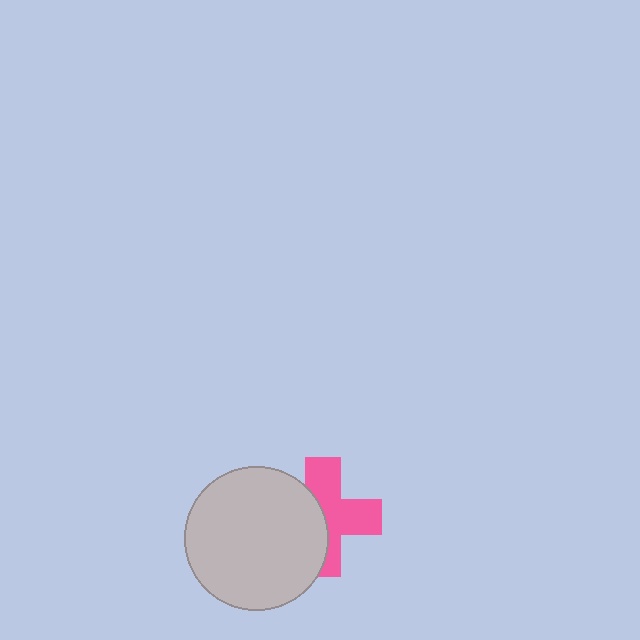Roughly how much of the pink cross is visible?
About half of it is visible (roughly 57%).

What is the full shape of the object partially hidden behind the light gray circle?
The partially hidden object is a pink cross.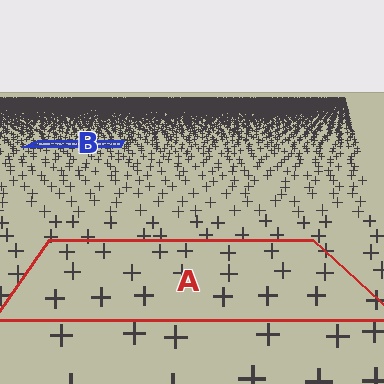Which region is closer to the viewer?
Region A is closer. The texture elements there are larger and more spread out.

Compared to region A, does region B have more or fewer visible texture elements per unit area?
Region B has more texture elements per unit area — they are packed more densely because it is farther away.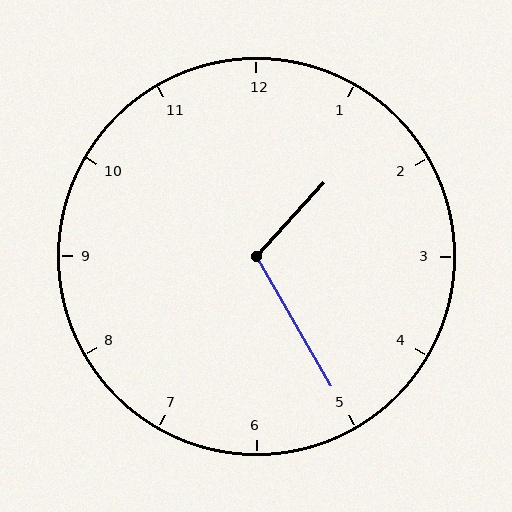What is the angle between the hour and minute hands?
Approximately 108 degrees.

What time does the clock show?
1:25.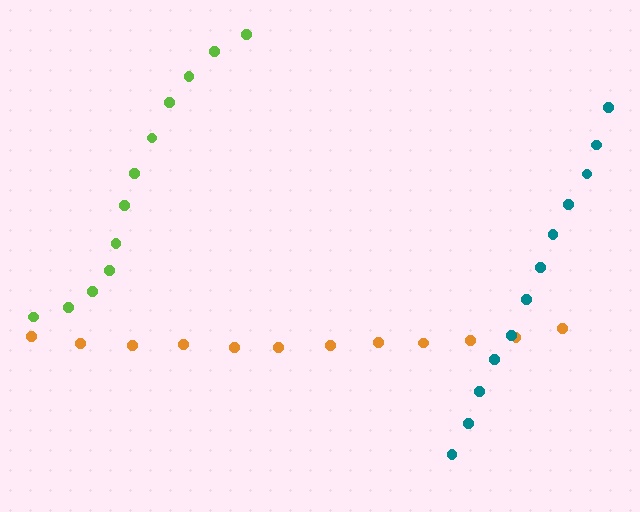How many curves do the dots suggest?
There are 3 distinct paths.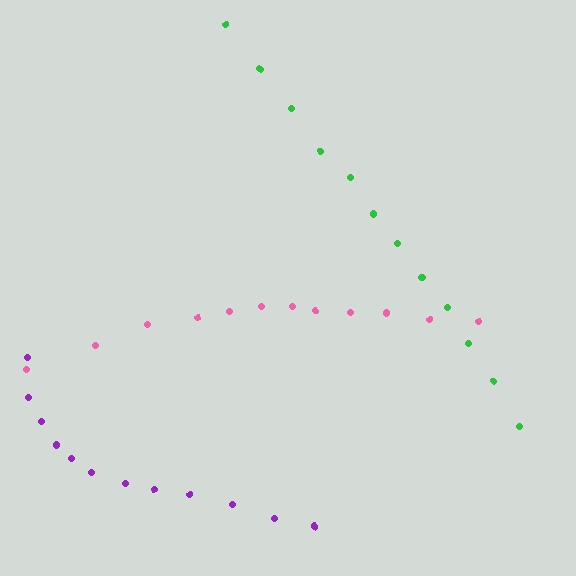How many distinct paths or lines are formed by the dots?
There are 3 distinct paths.